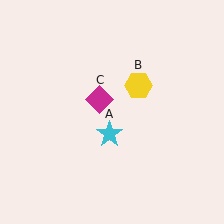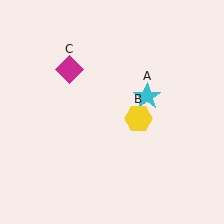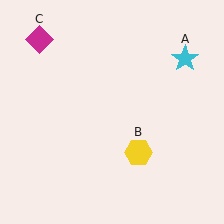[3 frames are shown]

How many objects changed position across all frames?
3 objects changed position: cyan star (object A), yellow hexagon (object B), magenta diamond (object C).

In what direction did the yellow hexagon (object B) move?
The yellow hexagon (object B) moved down.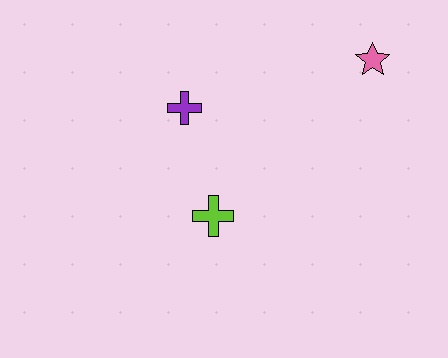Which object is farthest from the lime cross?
The pink star is farthest from the lime cross.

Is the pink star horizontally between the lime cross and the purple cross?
No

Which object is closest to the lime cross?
The purple cross is closest to the lime cross.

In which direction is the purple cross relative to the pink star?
The purple cross is to the left of the pink star.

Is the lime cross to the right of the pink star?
No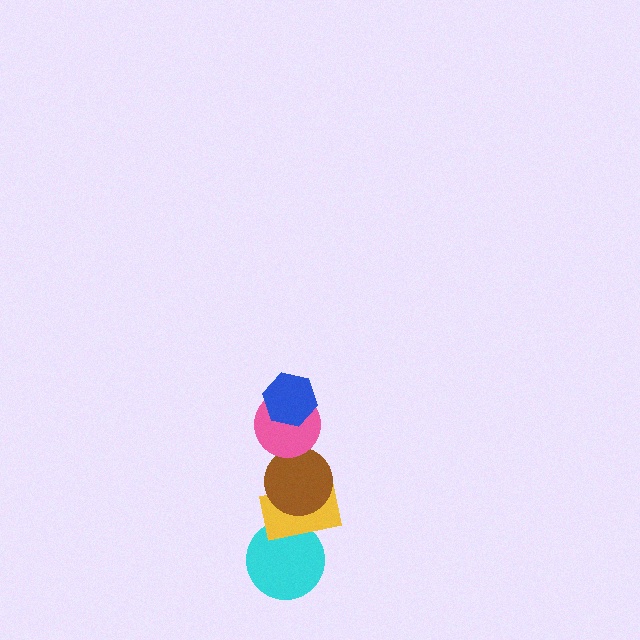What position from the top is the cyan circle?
The cyan circle is 5th from the top.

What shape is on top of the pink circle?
The blue hexagon is on top of the pink circle.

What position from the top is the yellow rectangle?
The yellow rectangle is 4th from the top.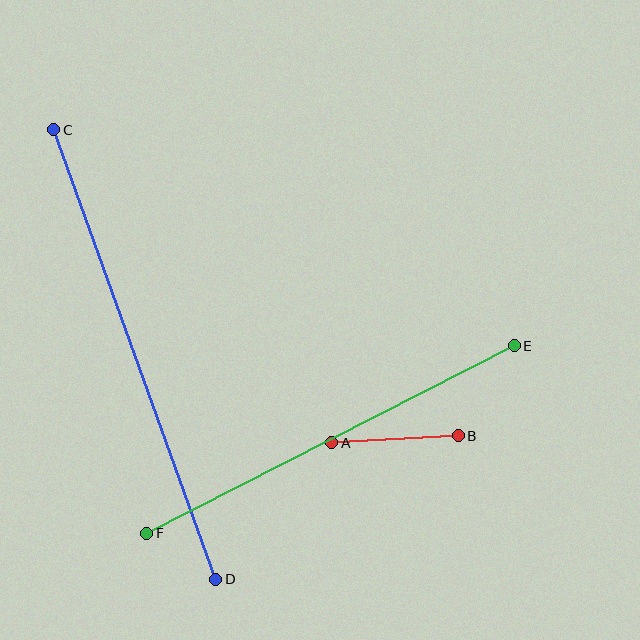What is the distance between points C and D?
The distance is approximately 478 pixels.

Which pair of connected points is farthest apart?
Points C and D are farthest apart.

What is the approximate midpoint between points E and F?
The midpoint is at approximately (331, 439) pixels.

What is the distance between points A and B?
The distance is approximately 127 pixels.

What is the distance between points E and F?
The distance is approximately 413 pixels.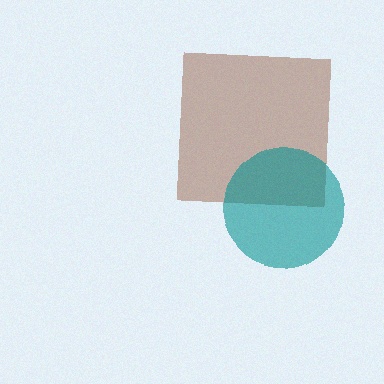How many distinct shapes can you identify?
There are 2 distinct shapes: a brown square, a teal circle.